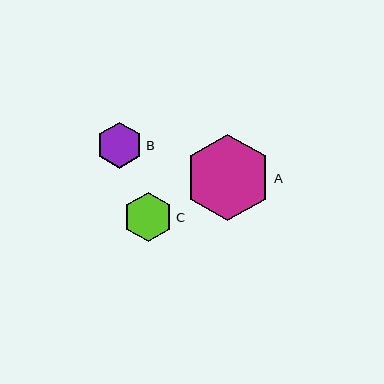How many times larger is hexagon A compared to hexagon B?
Hexagon A is approximately 1.9 times the size of hexagon B.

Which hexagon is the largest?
Hexagon A is the largest with a size of approximately 86 pixels.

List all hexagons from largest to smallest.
From largest to smallest: A, C, B.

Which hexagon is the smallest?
Hexagon B is the smallest with a size of approximately 46 pixels.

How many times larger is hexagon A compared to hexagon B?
Hexagon A is approximately 1.9 times the size of hexagon B.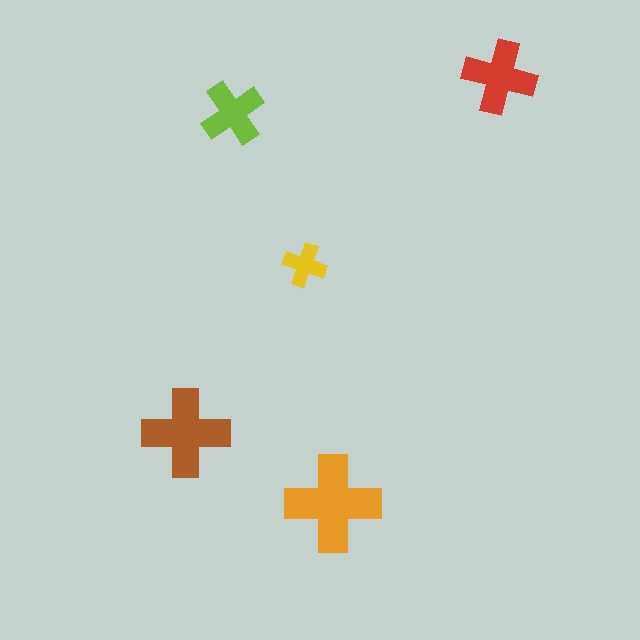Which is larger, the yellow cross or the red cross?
The red one.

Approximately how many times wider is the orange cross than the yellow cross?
About 2 times wider.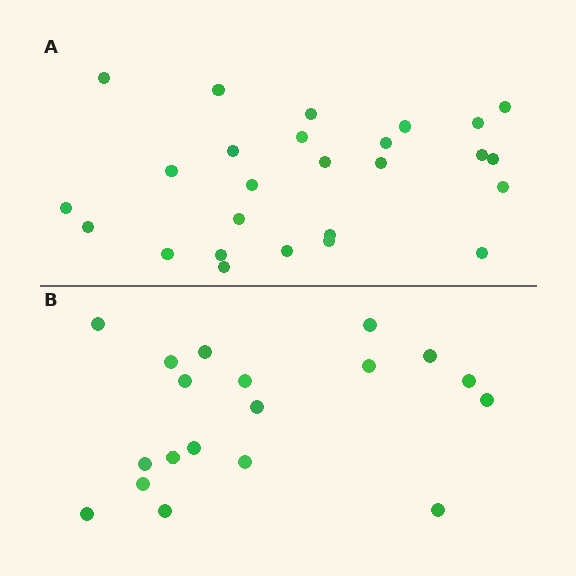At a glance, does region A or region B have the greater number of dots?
Region A (the top region) has more dots.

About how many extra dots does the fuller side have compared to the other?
Region A has roughly 8 or so more dots than region B.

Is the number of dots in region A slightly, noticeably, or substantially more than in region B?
Region A has noticeably more, but not dramatically so. The ratio is roughly 1.4 to 1.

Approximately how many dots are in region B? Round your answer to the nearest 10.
About 20 dots. (The exact count is 19, which rounds to 20.)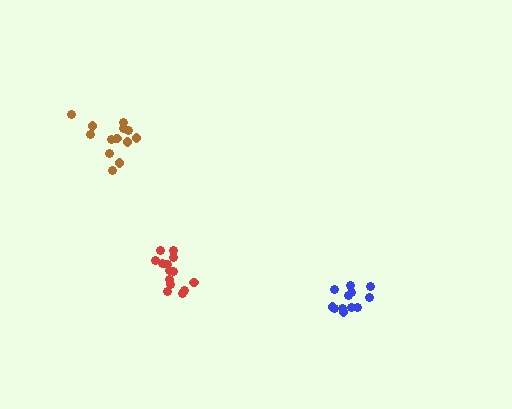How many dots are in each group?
Group 1: 13 dots, Group 2: 12 dots, Group 3: 14 dots (39 total).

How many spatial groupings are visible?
There are 3 spatial groupings.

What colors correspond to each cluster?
The clusters are colored: brown, blue, red.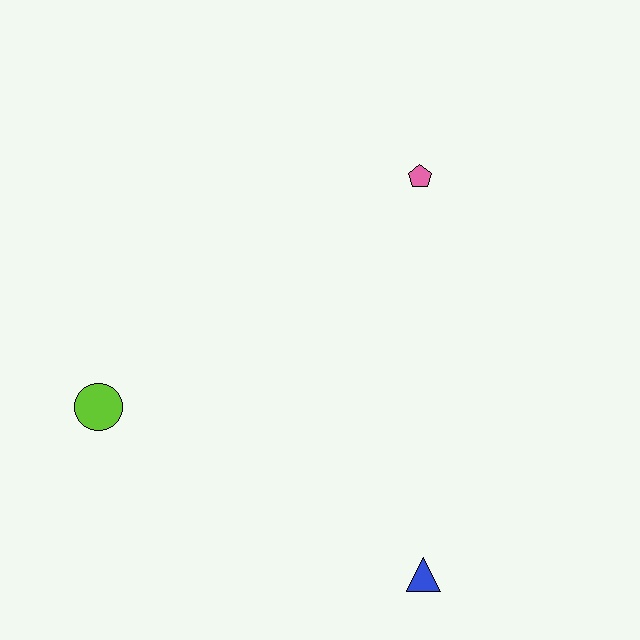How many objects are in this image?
There are 3 objects.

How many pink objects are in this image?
There is 1 pink object.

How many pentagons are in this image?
There is 1 pentagon.